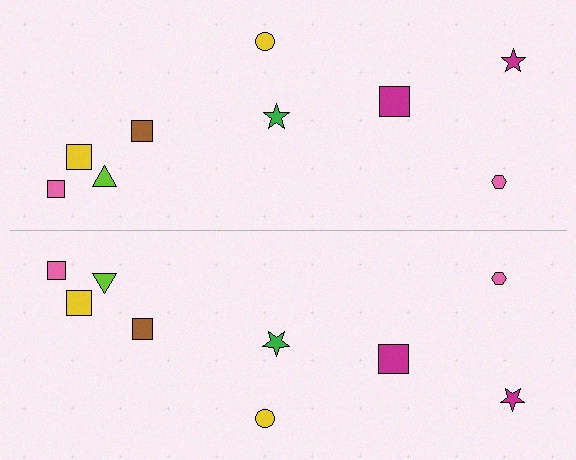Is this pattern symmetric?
Yes, this pattern has bilateral (reflection) symmetry.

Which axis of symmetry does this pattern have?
The pattern has a horizontal axis of symmetry running through the center of the image.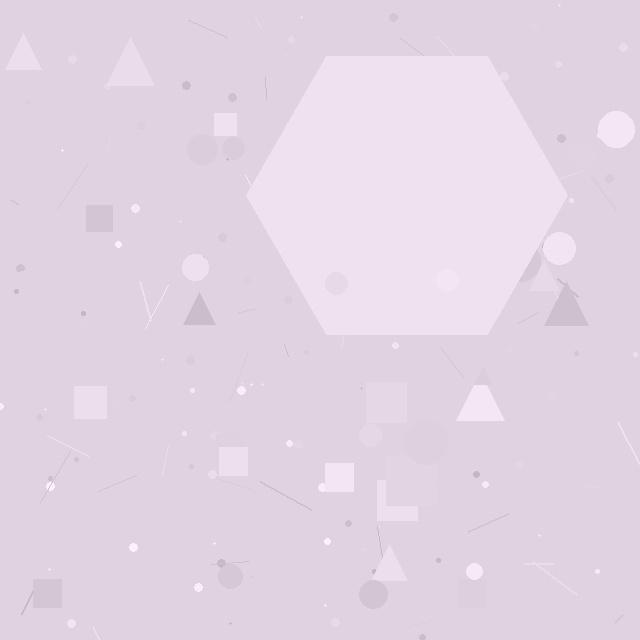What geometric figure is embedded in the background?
A hexagon is embedded in the background.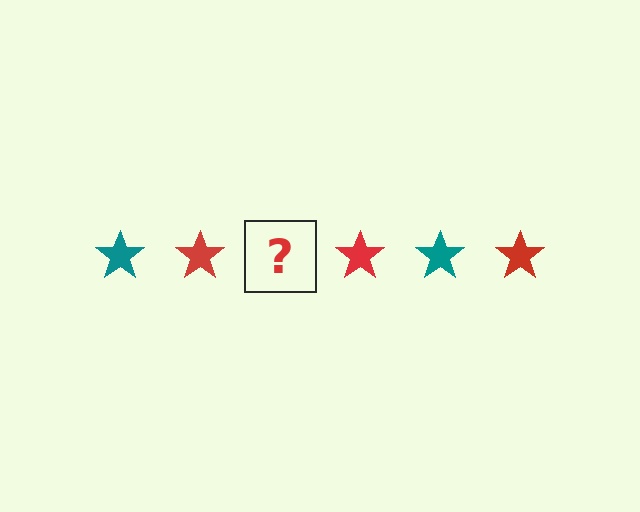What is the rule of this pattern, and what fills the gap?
The rule is that the pattern cycles through teal, red stars. The gap should be filled with a teal star.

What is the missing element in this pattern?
The missing element is a teal star.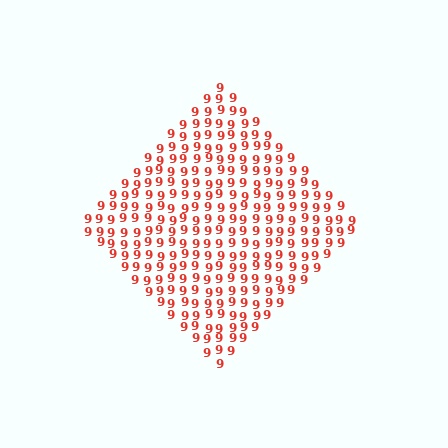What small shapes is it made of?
It is made of small digit 9's.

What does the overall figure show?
The overall figure shows a diamond.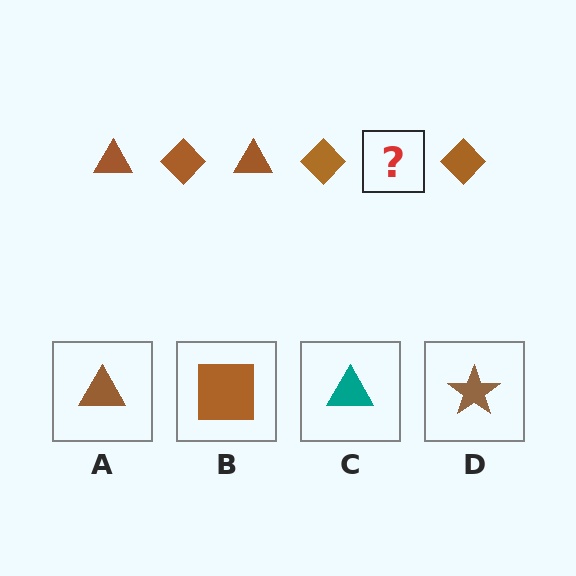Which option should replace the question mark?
Option A.